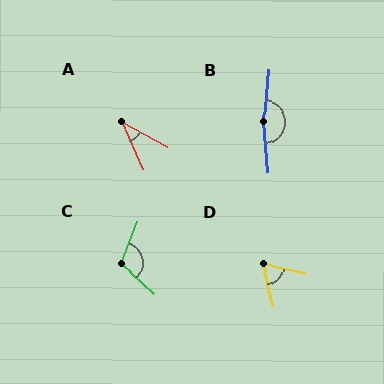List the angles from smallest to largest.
A (37°), D (64°), C (110°), B (169°).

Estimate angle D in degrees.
Approximately 64 degrees.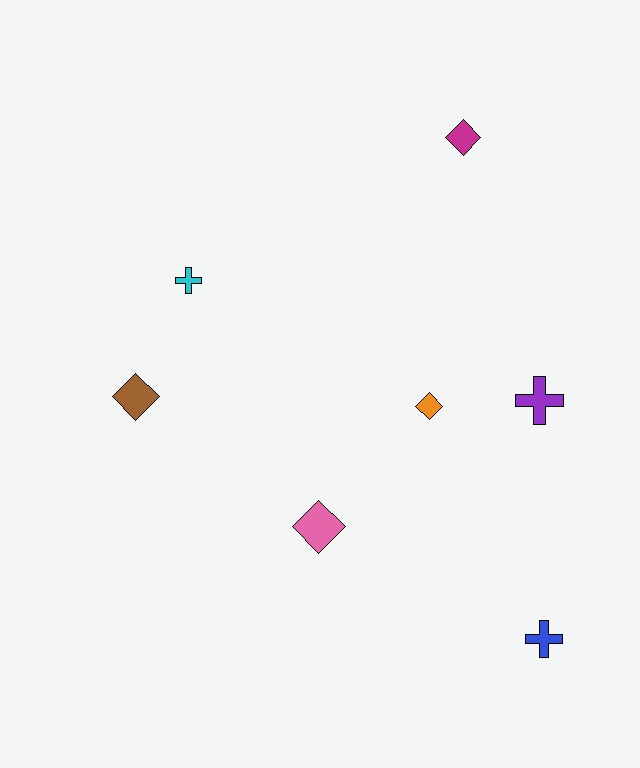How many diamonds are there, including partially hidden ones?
There are 4 diamonds.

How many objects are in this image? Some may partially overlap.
There are 7 objects.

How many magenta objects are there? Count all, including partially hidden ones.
There is 1 magenta object.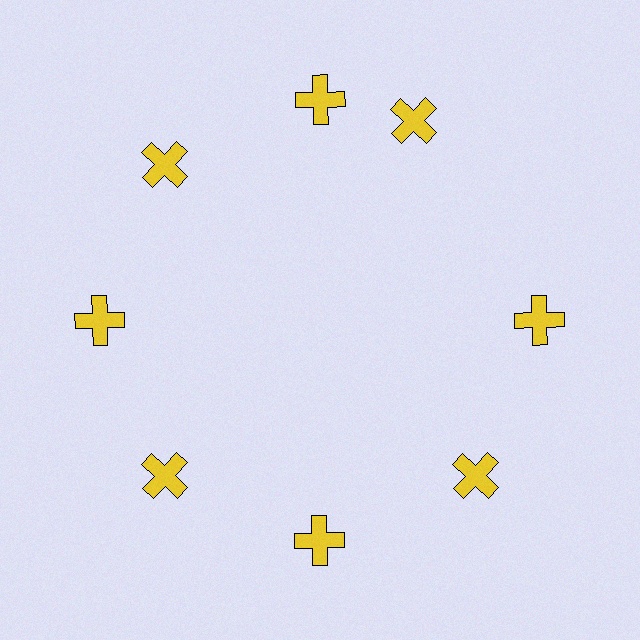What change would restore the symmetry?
The symmetry would be restored by rotating it back into even spacing with its neighbors so that all 8 crosses sit at equal angles and equal distance from the center.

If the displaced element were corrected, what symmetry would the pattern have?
It would have 8-fold rotational symmetry — the pattern would map onto itself every 45 degrees.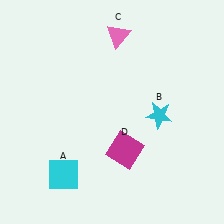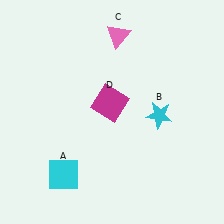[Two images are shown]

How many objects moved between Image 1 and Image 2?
1 object moved between the two images.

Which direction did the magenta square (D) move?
The magenta square (D) moved up.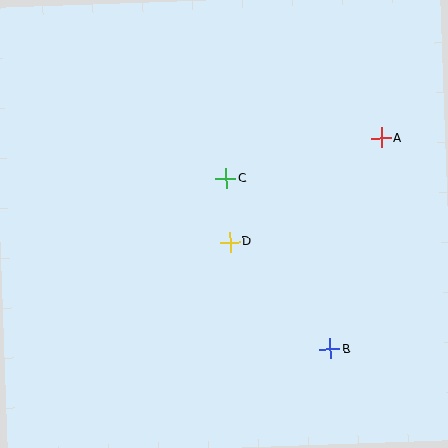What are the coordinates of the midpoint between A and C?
The midpoint between A and C is at (304, 158).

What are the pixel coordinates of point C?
Point C is at (226, 179).